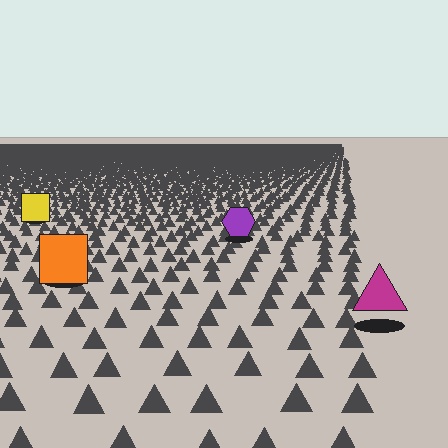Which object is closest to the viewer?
The magenta triangle is closest. The texture marks near it are larger and more spread out.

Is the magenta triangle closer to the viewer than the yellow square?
Yes. The magenta triangle is closer — you can tell from the texture gradient: the ground texture is coarser near it.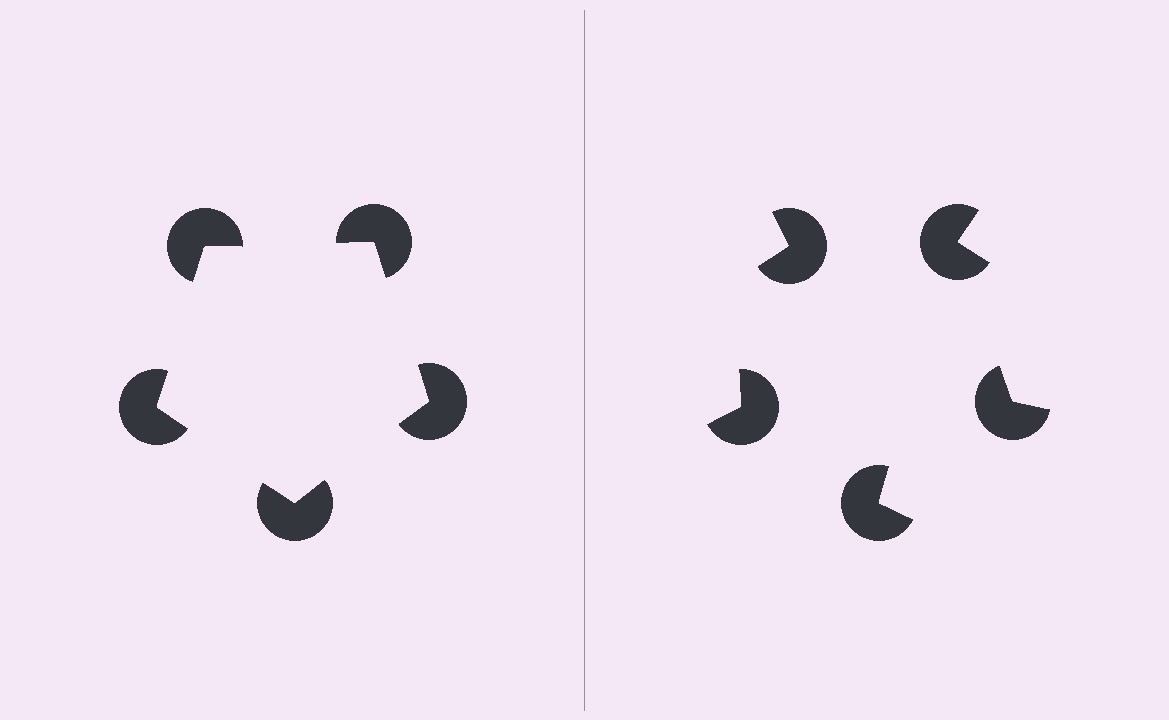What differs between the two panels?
The pac-man discs are positioned identically on both sides; only the wedge orientations differ. On the left they align to a pentagon; on the right they are misaligned.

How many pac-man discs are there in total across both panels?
10 — 5 on each side.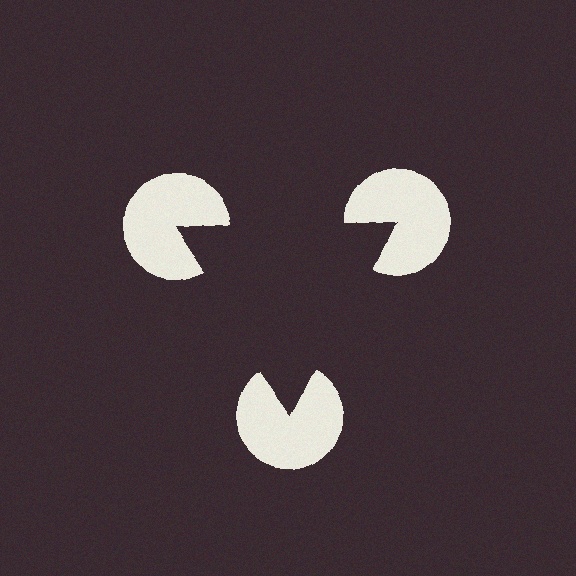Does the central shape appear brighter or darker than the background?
It typically appears slightly darker than the background, even though no actual brightness change is drawn.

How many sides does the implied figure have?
3 sides.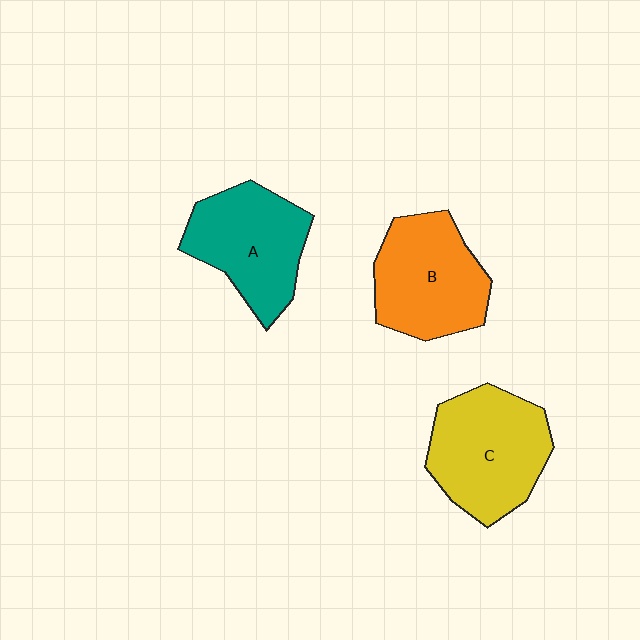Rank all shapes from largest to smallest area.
From largest to smallest: C (yellow), B (orange), A (teal).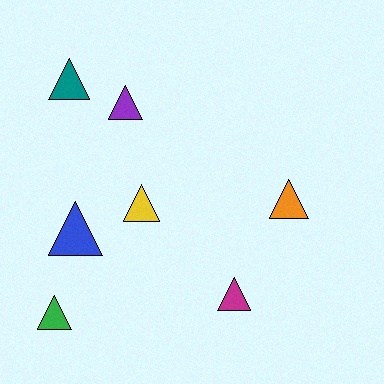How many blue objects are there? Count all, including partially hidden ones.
There is 1 blue object.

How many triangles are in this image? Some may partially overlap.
There are 7 triangles.